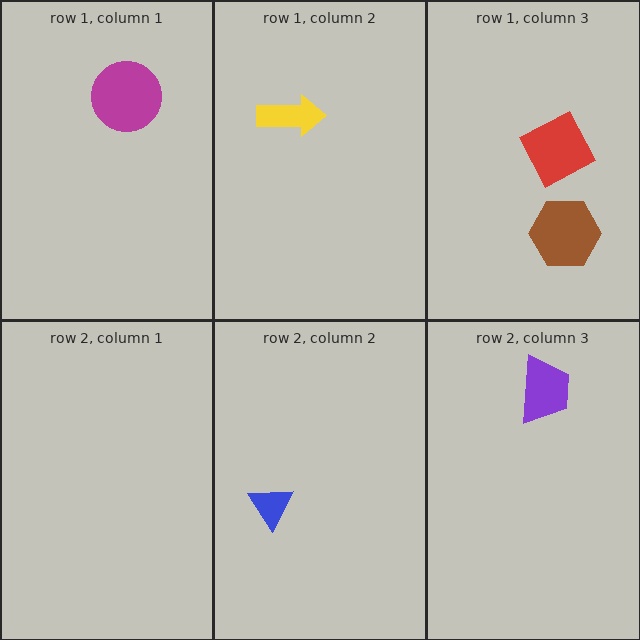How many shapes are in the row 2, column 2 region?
1.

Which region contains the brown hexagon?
The row 1, column 3 region.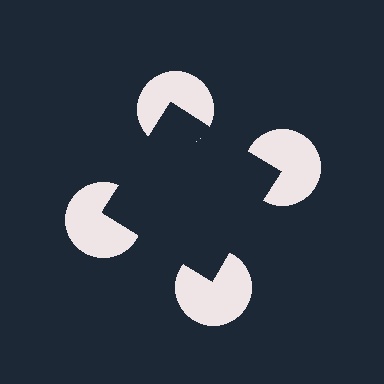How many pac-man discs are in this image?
There are 4 — one at each vertex of the illusory square.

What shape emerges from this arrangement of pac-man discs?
An illusory square — its edges are inferred from the aligned wedge cuts in the pac-man discs, not physically drawn.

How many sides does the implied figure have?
4 sides.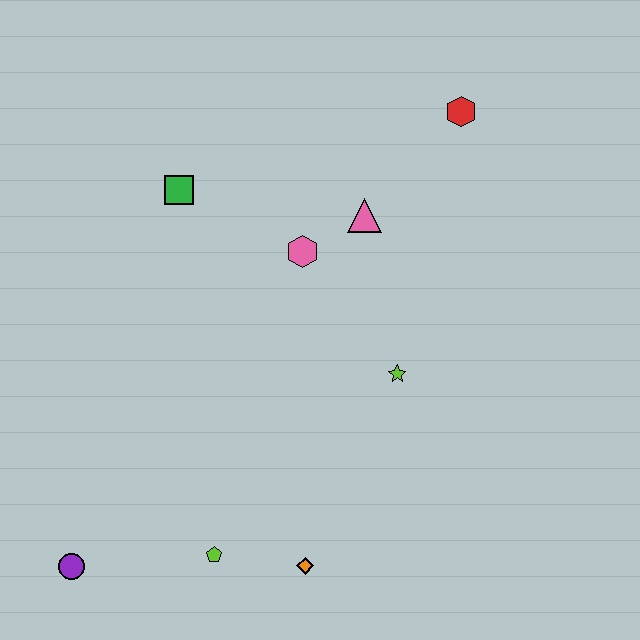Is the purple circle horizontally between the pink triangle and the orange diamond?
No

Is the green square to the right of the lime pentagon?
No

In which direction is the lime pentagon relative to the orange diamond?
The lime pentagon is to the left of the orange diamond.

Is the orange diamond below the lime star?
Yes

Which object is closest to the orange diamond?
The lime pentagon is closest to the orange diamond.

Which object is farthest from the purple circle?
The red hexagon is farthest from the purple circle.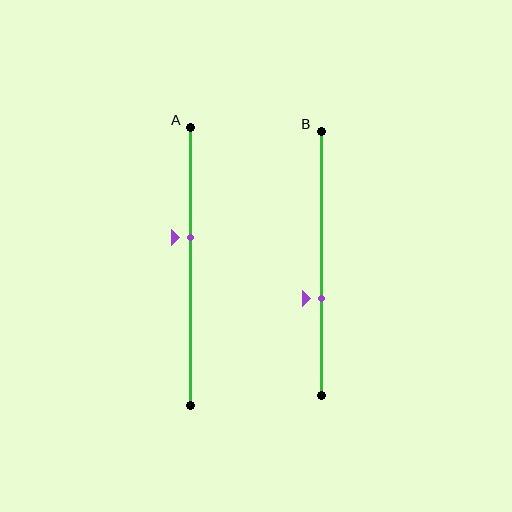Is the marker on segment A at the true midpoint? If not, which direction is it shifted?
No, the marker on segment A is shifted upward by about 10% of the segment length.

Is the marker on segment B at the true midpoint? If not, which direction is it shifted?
No, the marker on segment B is shifted downward by about 13% of the segment length.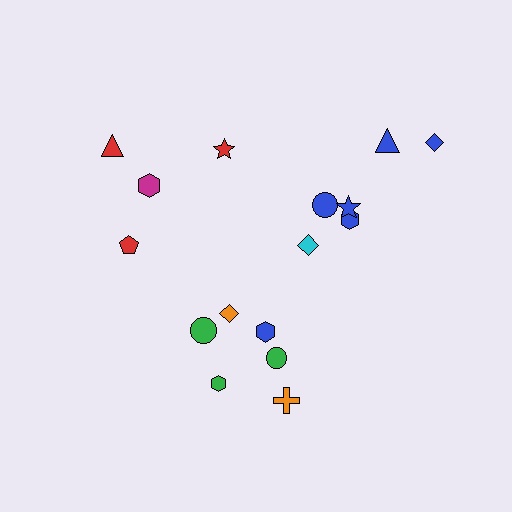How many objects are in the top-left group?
There are 4 objects.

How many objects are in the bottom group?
There are 6 objects.